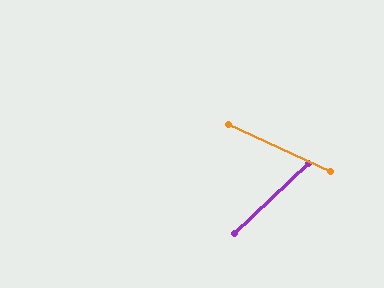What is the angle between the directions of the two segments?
Approximately 68 degrees.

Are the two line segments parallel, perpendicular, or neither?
Neither parallel nor perpendicular — they differ by about 68°.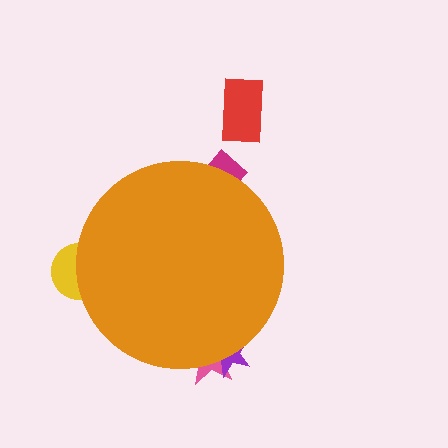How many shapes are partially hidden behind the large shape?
4 shapes are partially hidden.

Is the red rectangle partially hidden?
No, the red rectangle is fully visible.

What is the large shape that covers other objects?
An orange circle.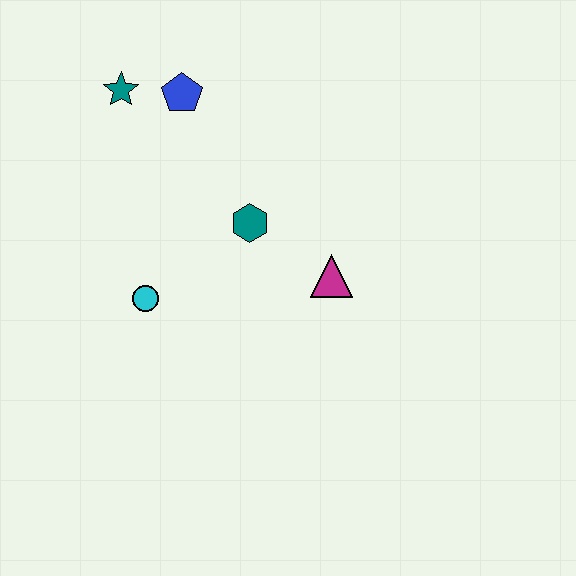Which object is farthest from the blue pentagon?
The magenta triangle is farthest from the blue pentagon.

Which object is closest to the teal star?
The blue pentagon is closest to the teal star.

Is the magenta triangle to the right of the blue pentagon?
Yes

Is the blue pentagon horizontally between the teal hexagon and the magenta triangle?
No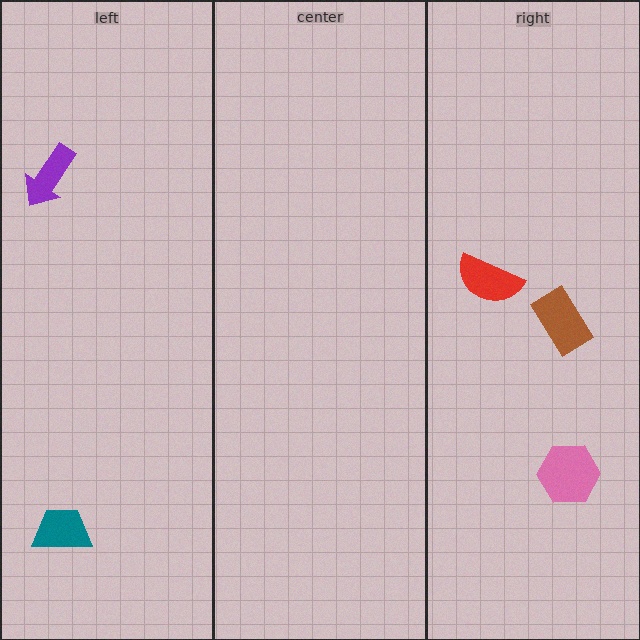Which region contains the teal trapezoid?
The left region.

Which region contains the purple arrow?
The left region.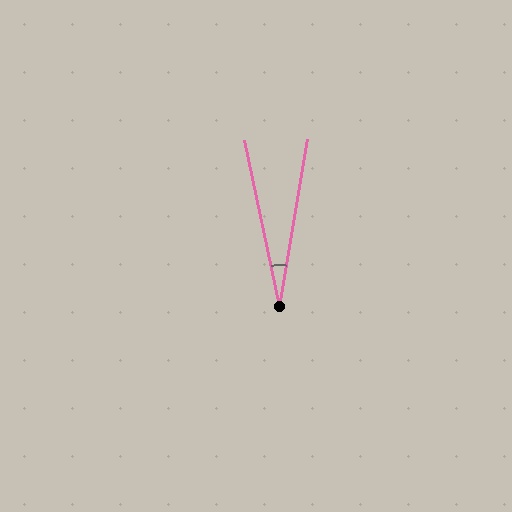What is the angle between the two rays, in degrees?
Approximately 21 degrees.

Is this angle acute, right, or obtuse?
It is acute.